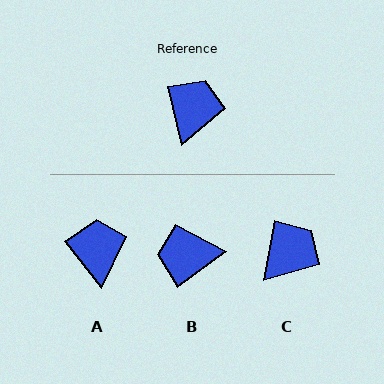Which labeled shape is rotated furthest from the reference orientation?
B, about 113 degrees away.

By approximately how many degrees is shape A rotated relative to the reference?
Approximately 25 degrees counter-clockwise.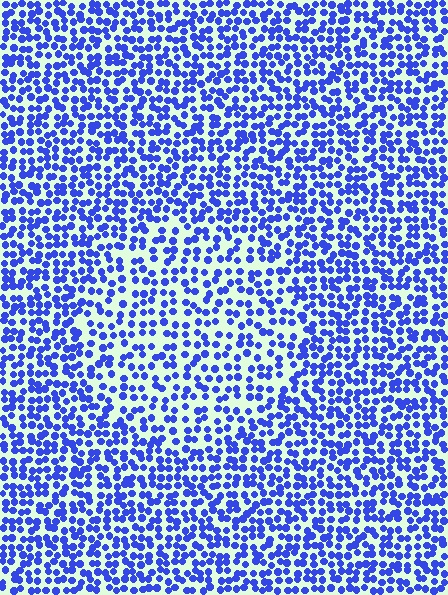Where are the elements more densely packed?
The elements are more densely packed outside the circle boundary.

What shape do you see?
I see a circle.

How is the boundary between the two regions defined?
The boundary is defined by a change in element density (approximately 1.5x ratio). All elements are the same color, size, and shape.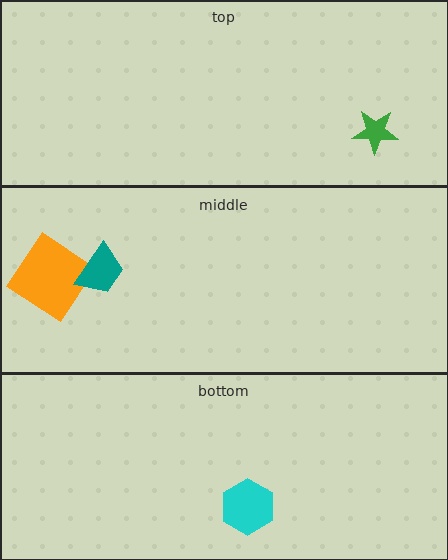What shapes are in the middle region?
The orange diamond, the teal trapezoid.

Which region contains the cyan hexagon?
The bottom region.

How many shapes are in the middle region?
2.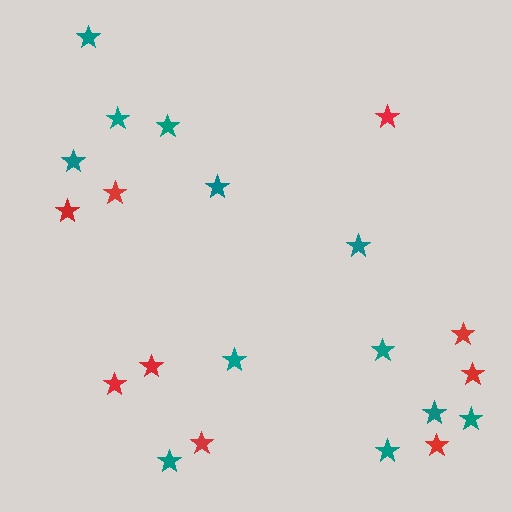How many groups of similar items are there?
There are 2 groups: one group of teal stars (12) and one group of red stars (9).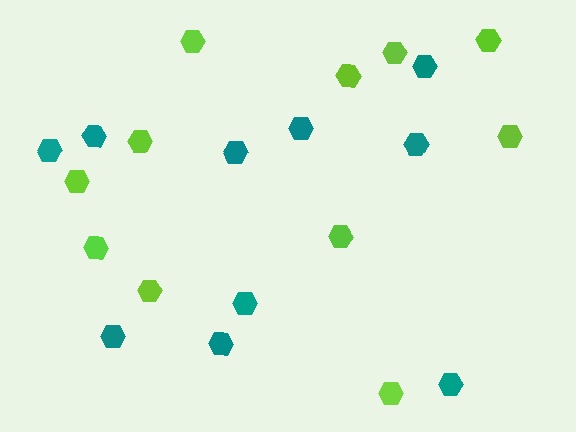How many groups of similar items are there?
There are 2 groups: one group of teal hexagons (10) and one group of lime hexagons (11).